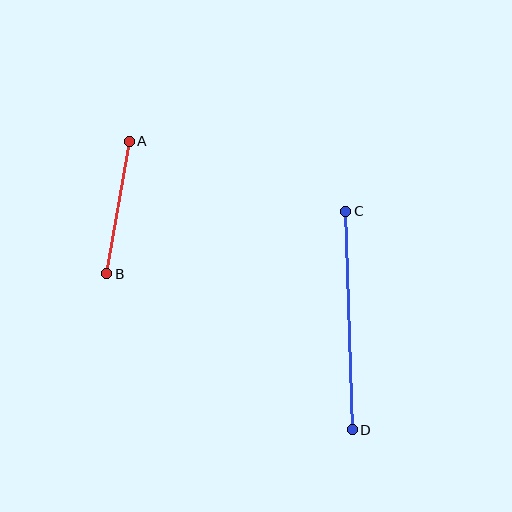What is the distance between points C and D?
The distance is approximately 219 pixels.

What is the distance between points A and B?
The distance is approximately 135 pixels.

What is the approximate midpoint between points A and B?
The midpoint is at approximately (118, 207) pixels.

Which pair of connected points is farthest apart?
Points C and D are farthest apart.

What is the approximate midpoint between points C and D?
The midpoint is at approximately (349, 321) pixels.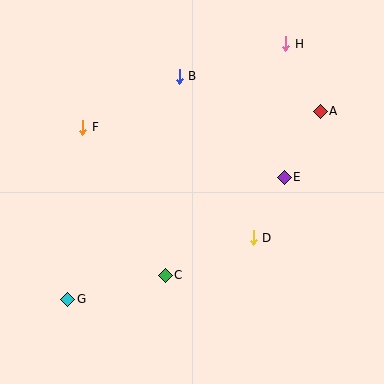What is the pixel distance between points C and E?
The distance between C and E is 154 pixels.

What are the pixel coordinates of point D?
Point D is at (253, 238).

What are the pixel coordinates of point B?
Point B is at (179, 76).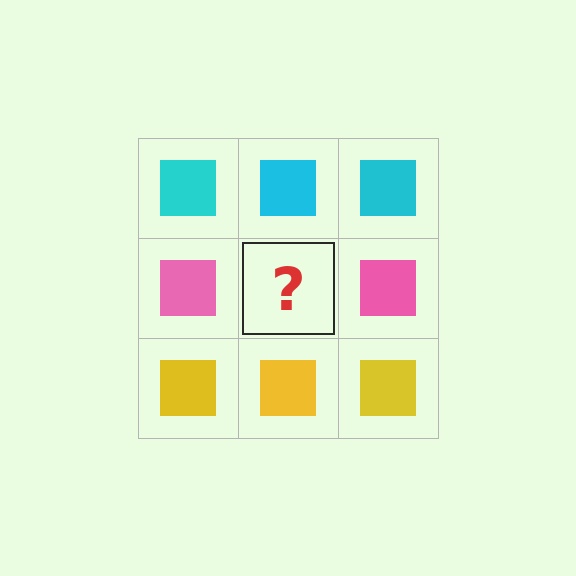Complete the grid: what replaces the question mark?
The question mark should be replaced with a pink square.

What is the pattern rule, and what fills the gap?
The rule is that each row has a consistent color. The gap should be filled with a pink square.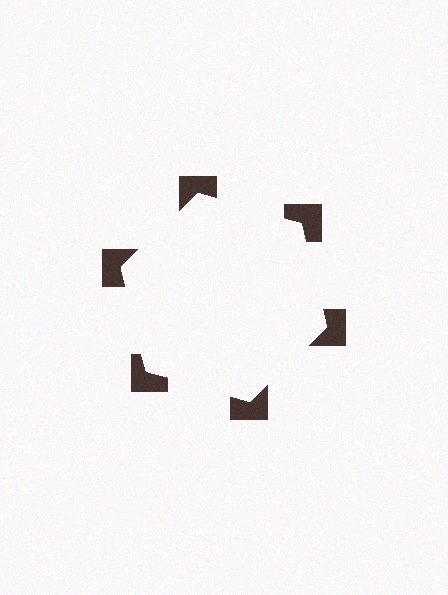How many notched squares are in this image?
There are 6 — one at each vertex of the illusory hexagon.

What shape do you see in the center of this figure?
An illusory hexagon — its edges are inferred from the aligned wedge cuts in the notched squares, not physically drawn.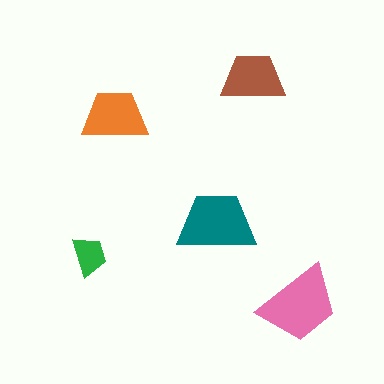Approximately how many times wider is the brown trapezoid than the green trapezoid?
About 1.5 times wider.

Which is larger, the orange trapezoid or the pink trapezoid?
The pink one.